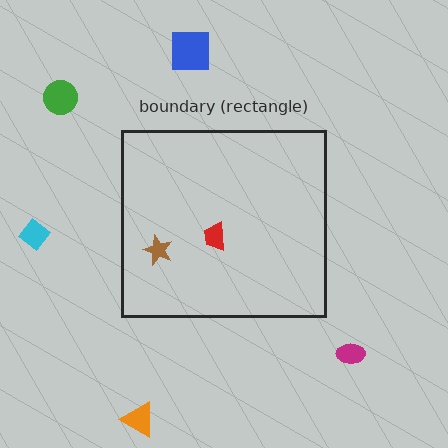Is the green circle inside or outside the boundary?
Outside.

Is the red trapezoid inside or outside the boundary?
Inside.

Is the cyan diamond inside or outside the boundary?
Outside.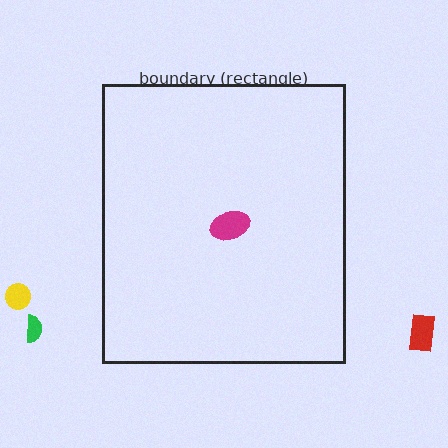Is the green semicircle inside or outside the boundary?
Outside.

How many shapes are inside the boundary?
1 inside, 3 outside.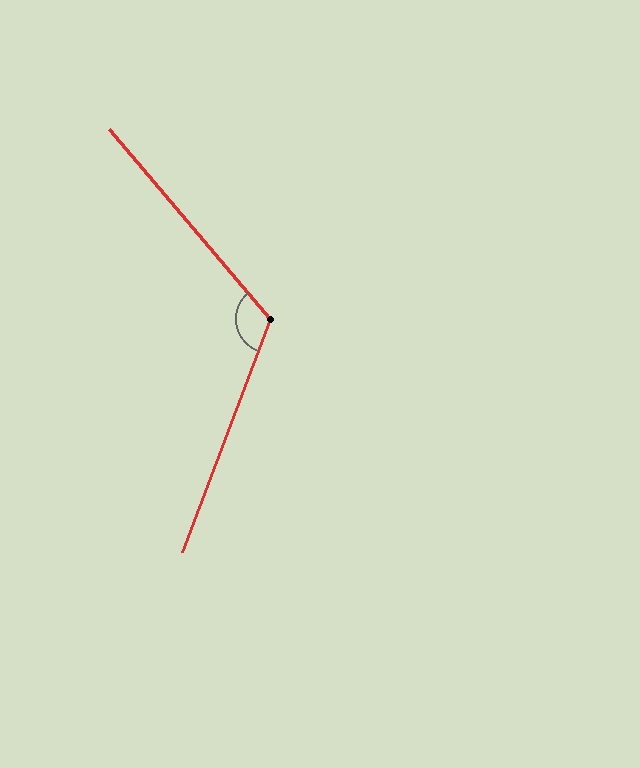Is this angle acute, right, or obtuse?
It is obtuse.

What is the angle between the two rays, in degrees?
Approximately 119 degrees.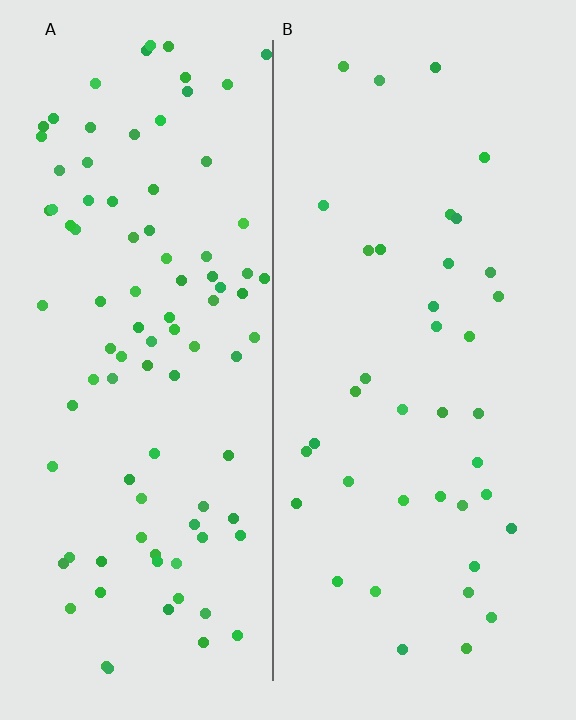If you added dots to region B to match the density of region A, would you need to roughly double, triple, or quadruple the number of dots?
Approximately double.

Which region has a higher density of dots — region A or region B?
A (the left).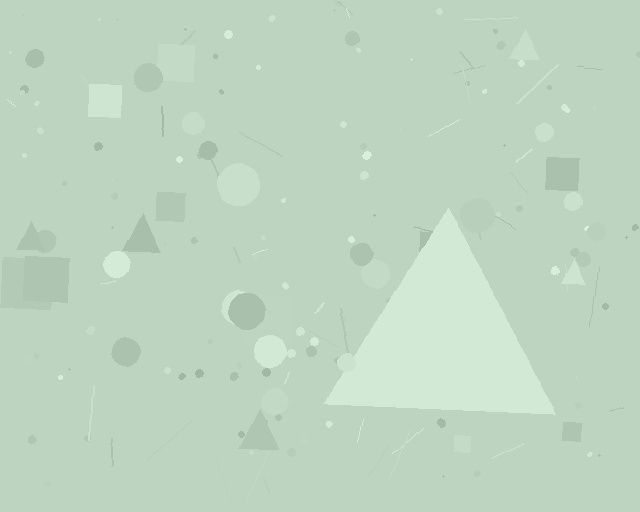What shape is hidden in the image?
A triangle is hidden in the image.